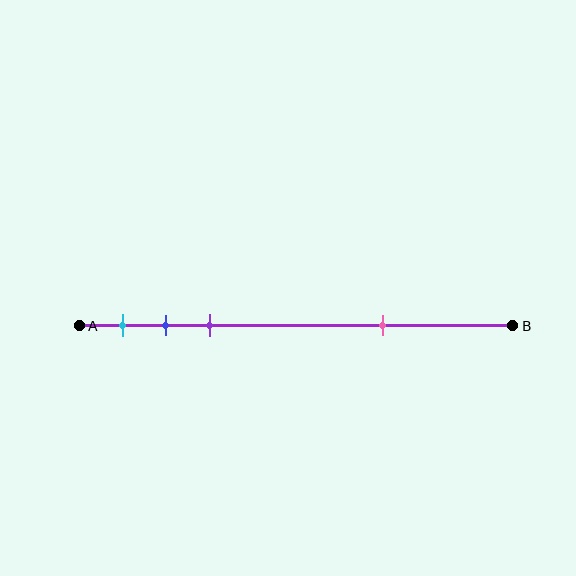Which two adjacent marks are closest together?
The blue and purple marks are the closest adjacent pair.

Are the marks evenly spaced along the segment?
No, the marks are not evenly spaced.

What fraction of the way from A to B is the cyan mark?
The cyan mark is approximately 10% (0.1) of the way from A to B.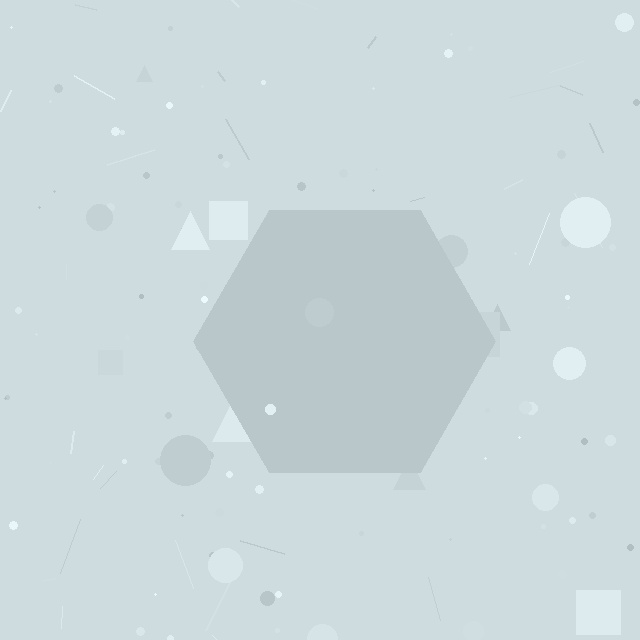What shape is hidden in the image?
A hexagon is hidden in the image.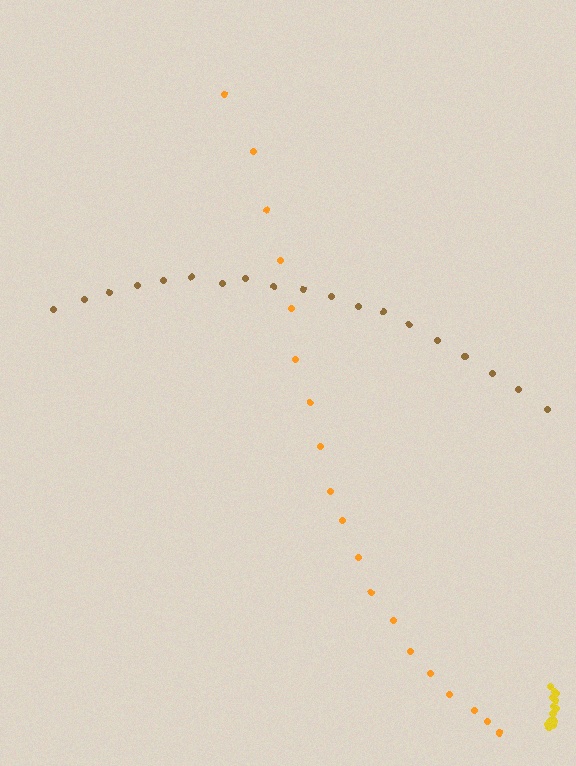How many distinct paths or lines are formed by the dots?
There are 3 distinct paths.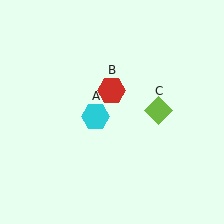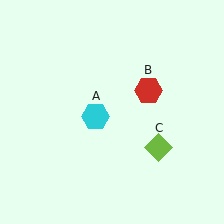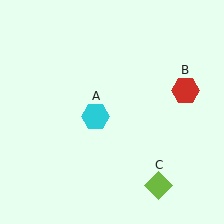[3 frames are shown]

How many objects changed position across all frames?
2 objects changed position: red hexagon (object B), lime diamond (object C).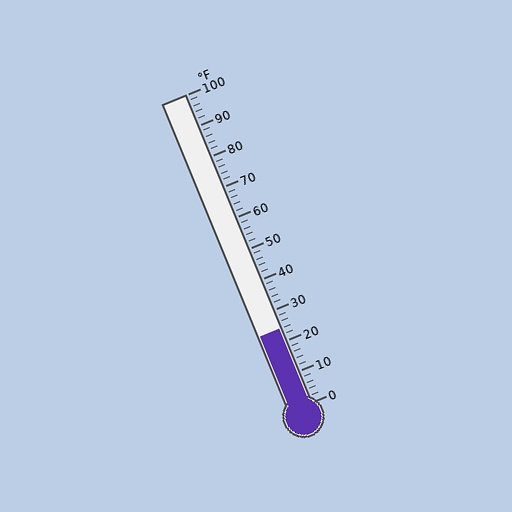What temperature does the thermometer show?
The thermometer shows approximately 24°F.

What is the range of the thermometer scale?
The thermometer scale ranges from 0°F to 100°F.